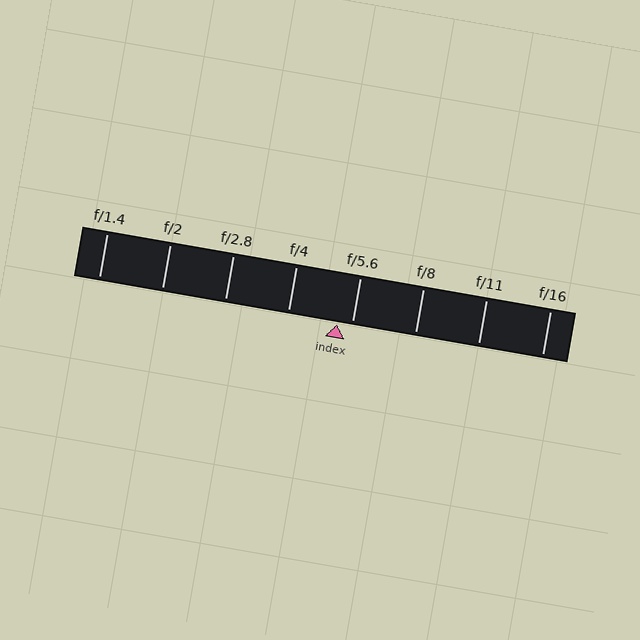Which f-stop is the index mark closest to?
The index mark is closest to f/5.6.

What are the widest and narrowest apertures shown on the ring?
The widest aperture shown is f/1.4 and the narrowest is f/16.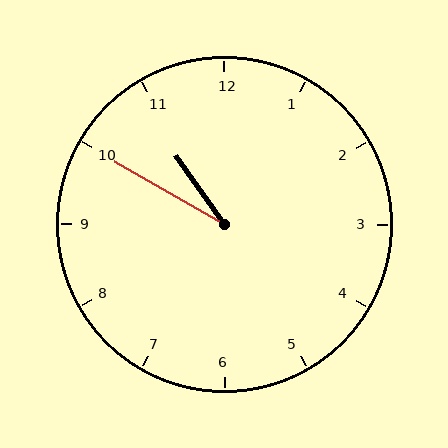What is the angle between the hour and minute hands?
Approximately 25 degrees.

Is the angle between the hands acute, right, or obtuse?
It is acute.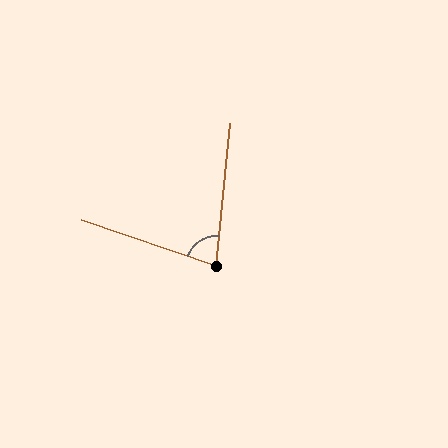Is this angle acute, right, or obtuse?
It is acute.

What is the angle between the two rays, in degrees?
Approximately 77 degrees.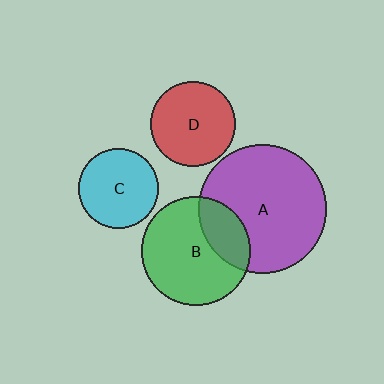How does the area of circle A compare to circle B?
Approximately 1.4 times.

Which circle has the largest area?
Circle A (purple).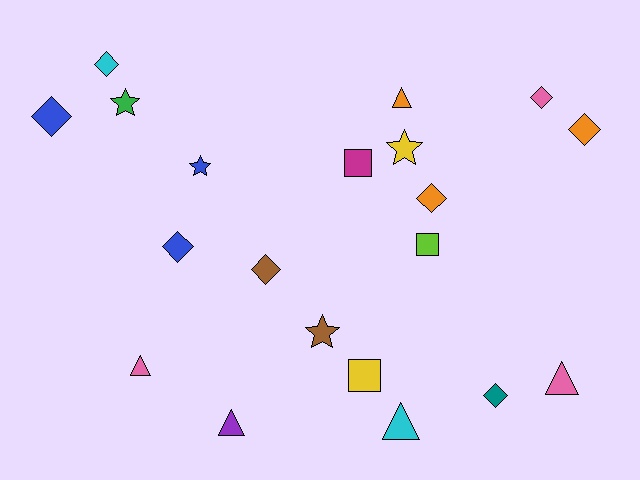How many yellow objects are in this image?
There are 2 yellow objects.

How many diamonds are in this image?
There are 8 diamonds.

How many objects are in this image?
There are 20 objects.